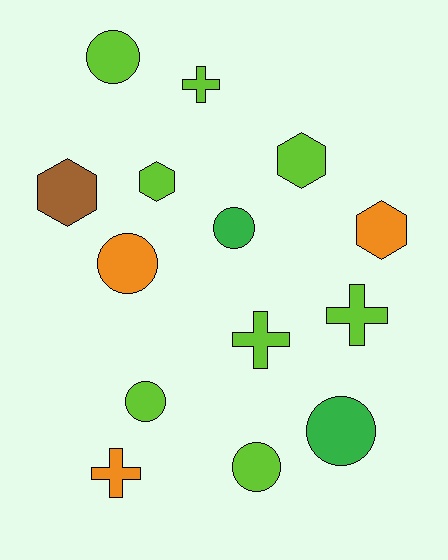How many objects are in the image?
There are 14 objects.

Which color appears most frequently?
Lime, with 8 objects.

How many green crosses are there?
There are no green crosses.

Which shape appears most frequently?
Circle, with 6 objects.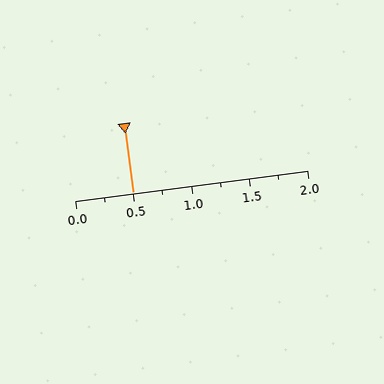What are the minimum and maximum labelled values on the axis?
The axis runs from 0.0 to 2.0.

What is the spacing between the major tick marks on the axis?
The major ticks are spaced 0.5 apart.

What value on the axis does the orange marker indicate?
The marker indicates approximately 0.5.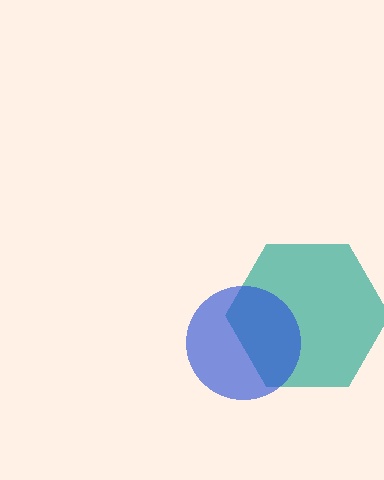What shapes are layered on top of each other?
The layered shapes are: a teal hexagon, a blue circle.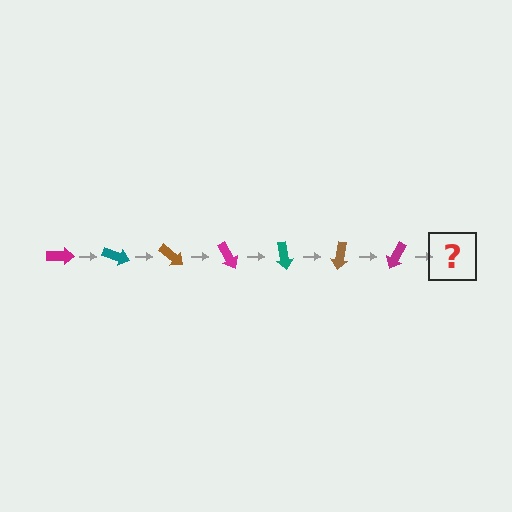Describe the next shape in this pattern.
It should be a teal arrow, rotated 140 degrees from the start.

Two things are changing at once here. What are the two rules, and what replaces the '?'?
The two rules are that it rotates 20 degrees each step and the color cycles through magenta, teal, and brown. The '?' should be a teal arrow, rotated 140 degrees from the start.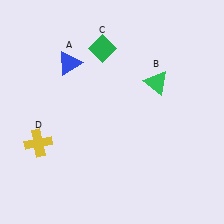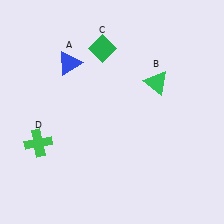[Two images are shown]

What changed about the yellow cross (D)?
In Image 1, D is yellow. In Image 2, it changed to green.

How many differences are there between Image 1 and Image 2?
There is 1 difference between the two images.